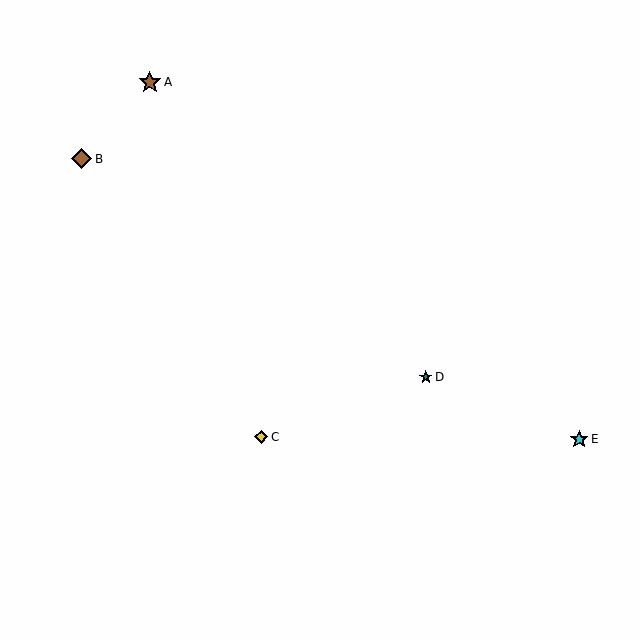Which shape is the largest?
The brown star (labeled A) is the largest.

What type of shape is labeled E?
Shape E is a cyan star.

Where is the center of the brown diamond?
The center of the brown diamond is at (82, 159).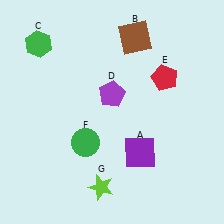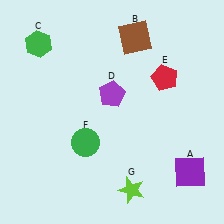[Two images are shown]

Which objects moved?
The objects that moved are: the purple square (A), the lime star (G).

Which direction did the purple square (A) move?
The purple square (A) moved right.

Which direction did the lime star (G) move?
The lime star (G) moved right.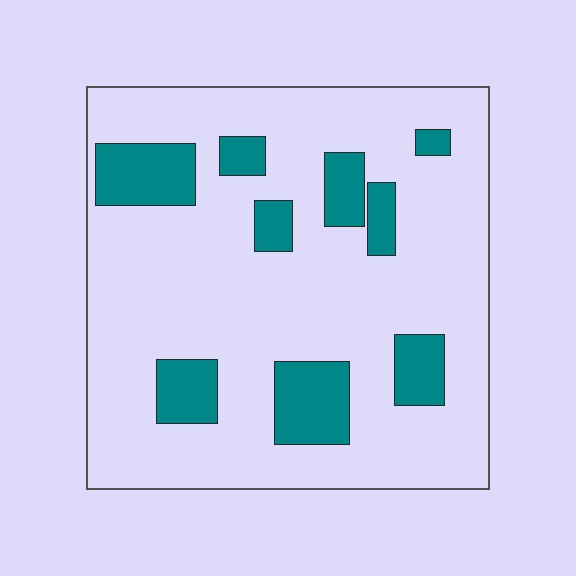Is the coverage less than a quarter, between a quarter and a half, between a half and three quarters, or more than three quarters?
Less than a quarter.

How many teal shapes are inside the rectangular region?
9.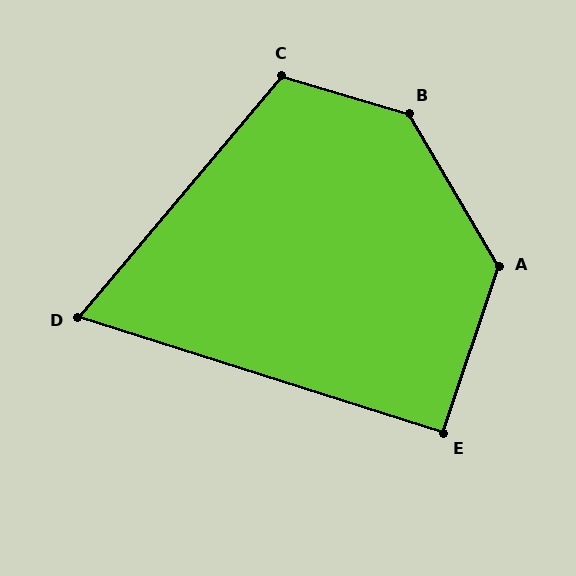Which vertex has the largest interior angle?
B, at approximately 137 degrees.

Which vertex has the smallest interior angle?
D, at approximately 67 degrees.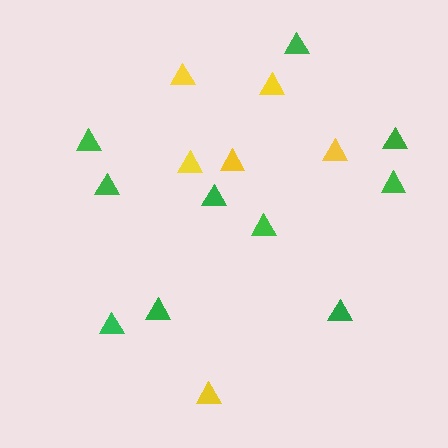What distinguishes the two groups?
There are 2 groups: one group of yellow triangles (6) and one group of green triangles (10).